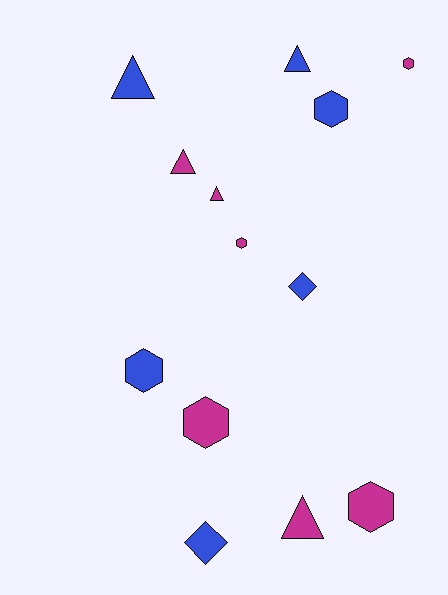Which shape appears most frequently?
Hexagon, with 6 objects.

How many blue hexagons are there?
There are 2 blue hexagons.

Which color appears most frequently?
Magenta, with 7 objects.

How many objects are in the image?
There are 13 objects.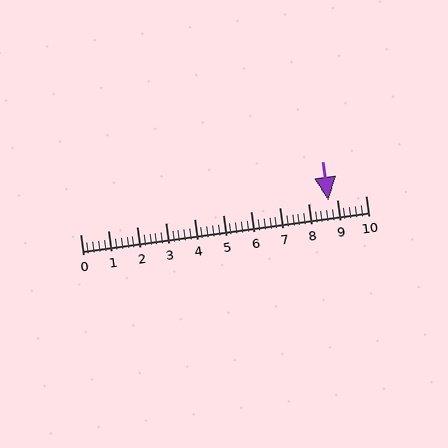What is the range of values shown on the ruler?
The ruler shows values from 0 to 10.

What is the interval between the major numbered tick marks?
The major tick marks are spaced 1 units apart.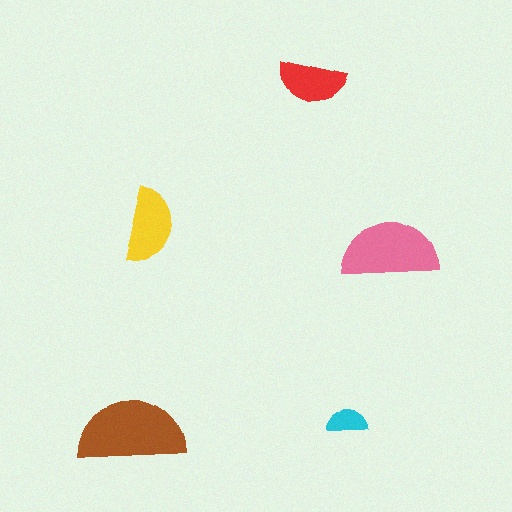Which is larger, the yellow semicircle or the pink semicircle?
The pink one.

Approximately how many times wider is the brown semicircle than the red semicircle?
About 1.5 times wider.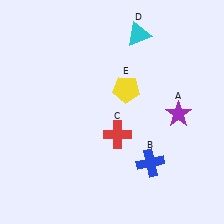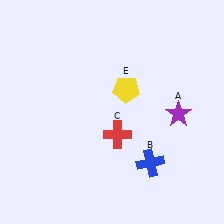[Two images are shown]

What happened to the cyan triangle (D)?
The cyan triangle (D) was removed in Image 2. It was in the top-right area of Image 1.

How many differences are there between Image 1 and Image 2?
There is 1 difference between the two images.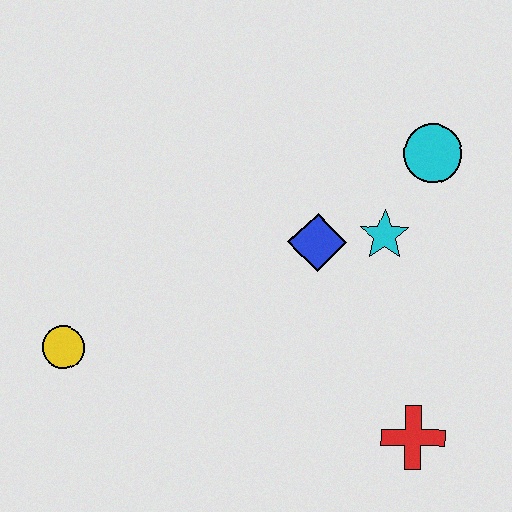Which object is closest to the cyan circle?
The cyan star is closest to the cyan circle.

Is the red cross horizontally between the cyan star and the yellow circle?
No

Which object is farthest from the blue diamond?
The yellow circle is farthest from the blue diamond.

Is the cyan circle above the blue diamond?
Yes